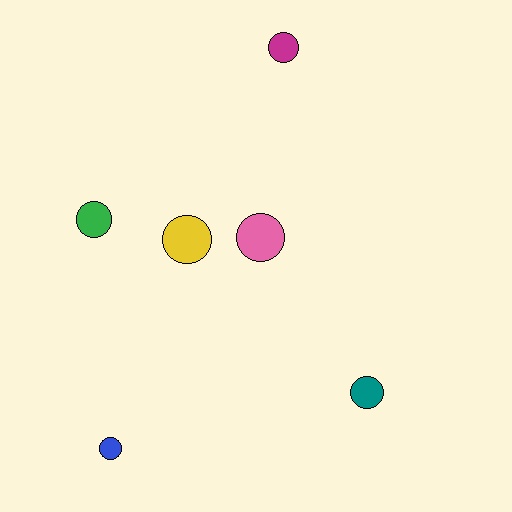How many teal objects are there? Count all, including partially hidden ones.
There is 1 teal object.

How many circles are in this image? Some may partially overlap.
There are 6 circles.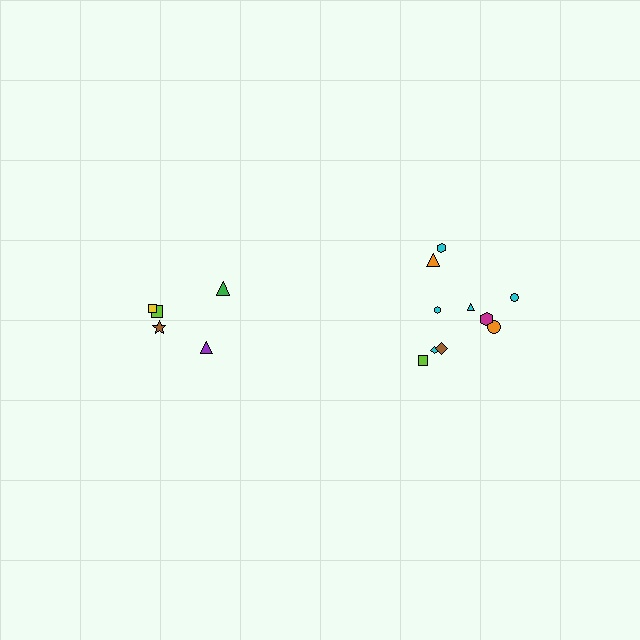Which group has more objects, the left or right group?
The right group.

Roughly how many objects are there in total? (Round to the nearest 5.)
Roughly 15 objects in total.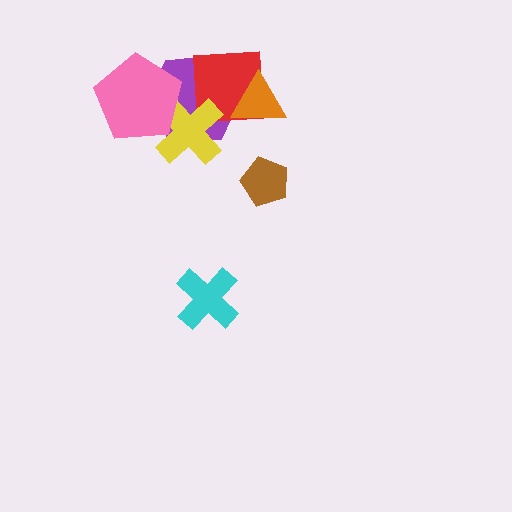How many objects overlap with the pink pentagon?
2 objects overlap with the pink pentagon.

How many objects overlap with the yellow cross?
3 objects overlap with the yellow cross.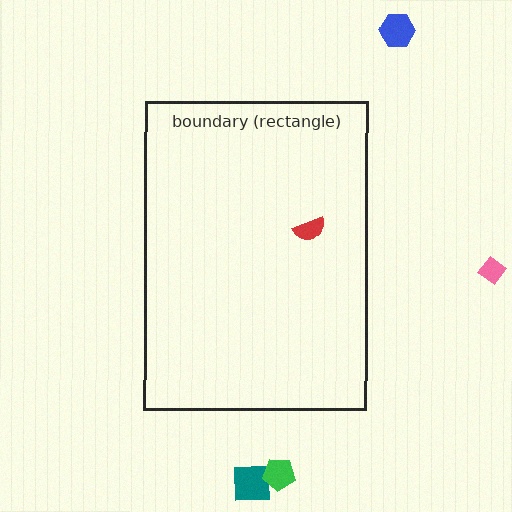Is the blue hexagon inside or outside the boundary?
Outside.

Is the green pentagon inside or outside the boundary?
Outside.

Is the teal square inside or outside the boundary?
Outside.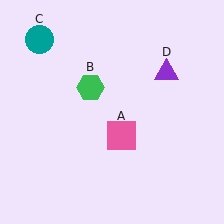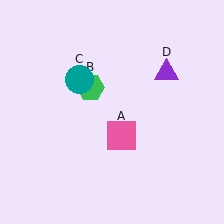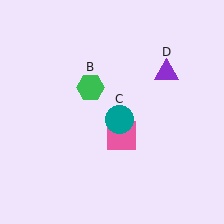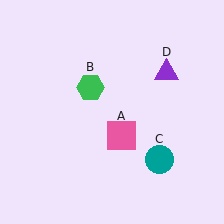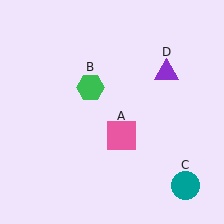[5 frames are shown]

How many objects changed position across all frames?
1 object changed position: teal circle (object C).